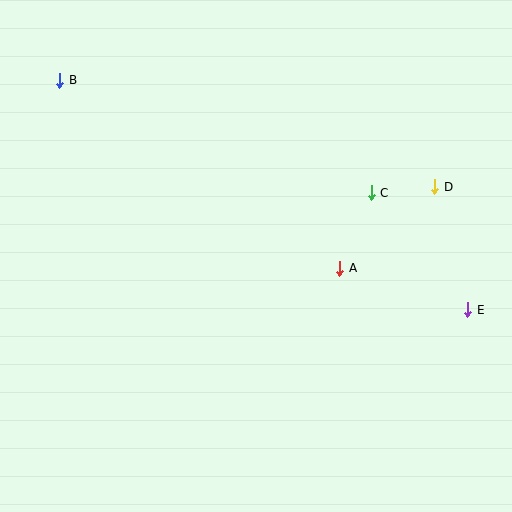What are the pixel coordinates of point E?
Point E is at (468, 310).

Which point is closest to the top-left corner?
Point B is closest to the top-left corner.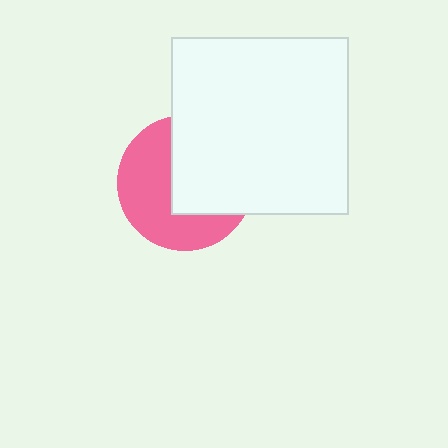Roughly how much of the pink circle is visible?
About half of it is visible (roughly 51%).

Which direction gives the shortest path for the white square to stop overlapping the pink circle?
Moving right gives the shortest separation.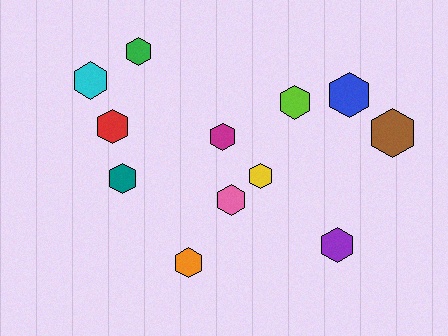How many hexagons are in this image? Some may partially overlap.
There are 12 hexagons.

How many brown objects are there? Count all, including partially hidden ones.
There is 1 brown object.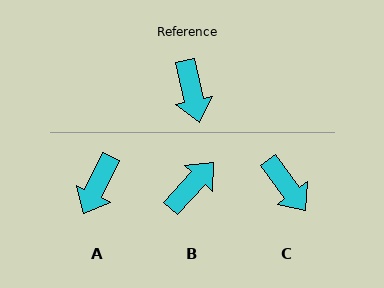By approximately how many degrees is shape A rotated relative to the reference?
Approximately 38 degrees clockwise.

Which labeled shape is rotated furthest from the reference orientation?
B, about 124 degrees away.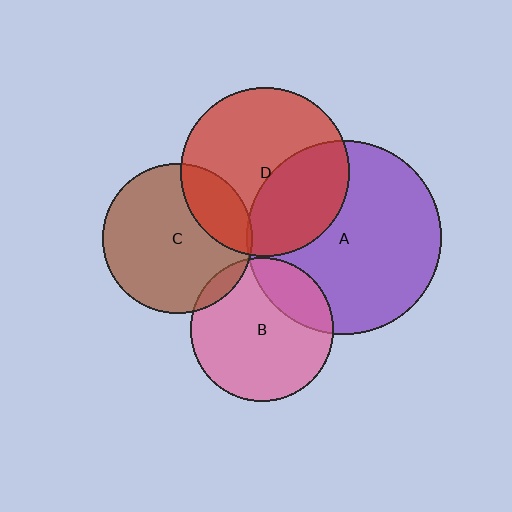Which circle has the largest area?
Circle A (purple).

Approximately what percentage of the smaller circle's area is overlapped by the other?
Approximately 35%.